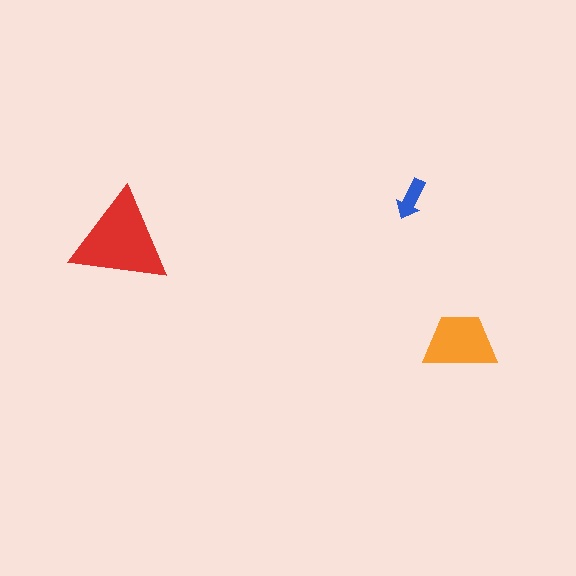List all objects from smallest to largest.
The blue arrow, the orange trapezoid, the red triangle.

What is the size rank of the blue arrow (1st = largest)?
3rd.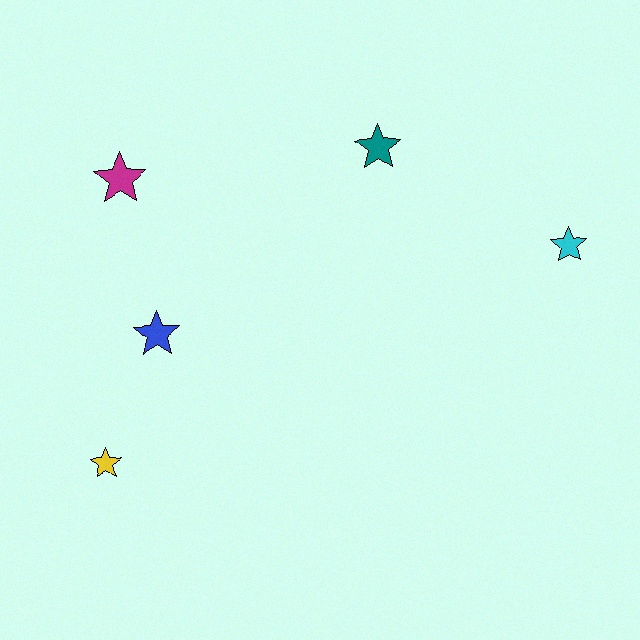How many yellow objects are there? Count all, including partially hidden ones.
There is 1 yellow object.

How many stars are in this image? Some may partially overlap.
There are 5 stars.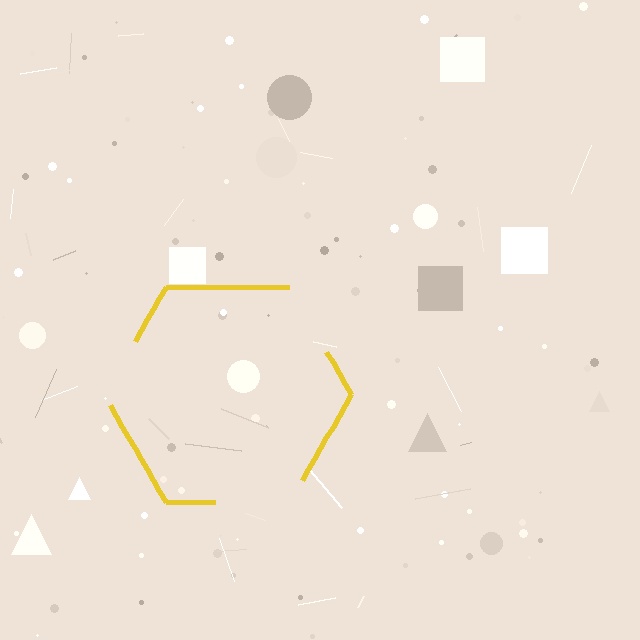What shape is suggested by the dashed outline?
The dashed outline suggests a hexagon.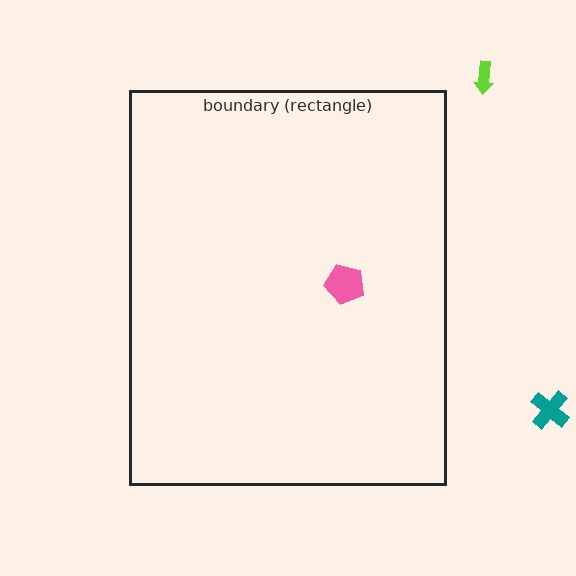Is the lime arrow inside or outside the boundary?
Outside.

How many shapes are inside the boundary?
1 inside, 2 outside.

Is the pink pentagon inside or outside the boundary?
Inside.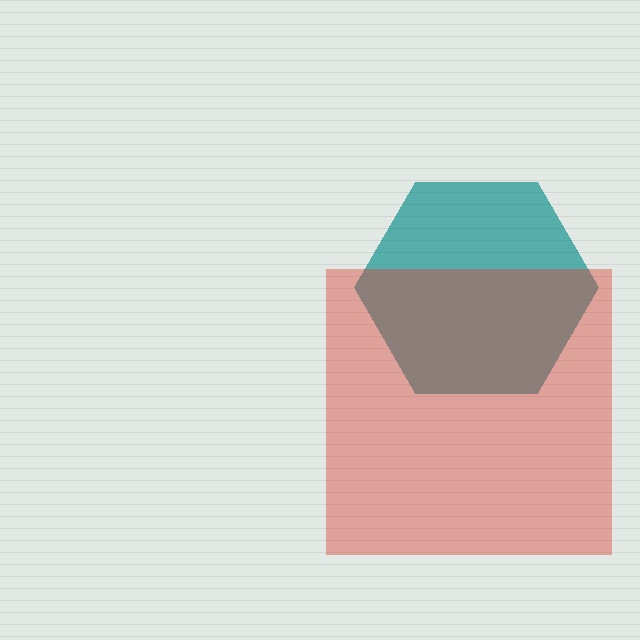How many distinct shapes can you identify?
There are 2 distinct shapes: a teal hexagon, a red square.